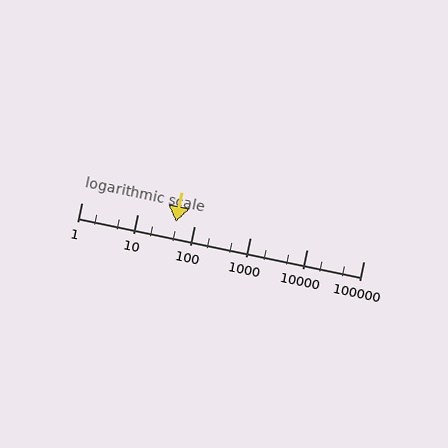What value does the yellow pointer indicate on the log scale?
The pointer indicates approximately 47.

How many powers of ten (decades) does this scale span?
The scale spans 5 decades, from 1 to 100000.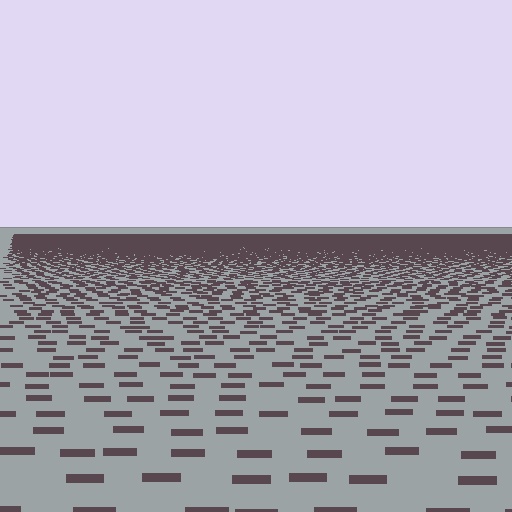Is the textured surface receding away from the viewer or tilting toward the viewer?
The surface is receding away from the viewer. Texture elements get smaller and denser toward the top.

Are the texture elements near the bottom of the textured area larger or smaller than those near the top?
Larger. Near the bottom, elements are closer to the viewer and appear at a bigger on-screen size.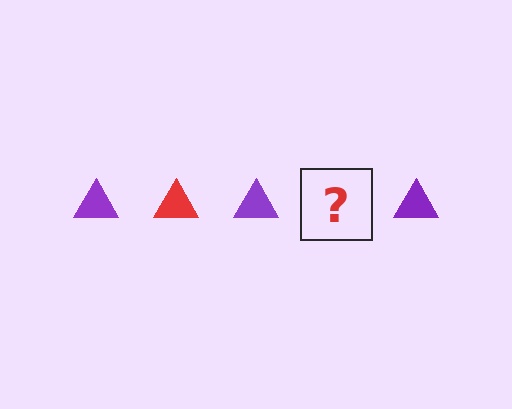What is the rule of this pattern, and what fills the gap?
The rule is that the pattern cycles through purple, red triangles. The gap should be filled with a red triangle.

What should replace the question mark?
The question mark should be replaced with a red triangle.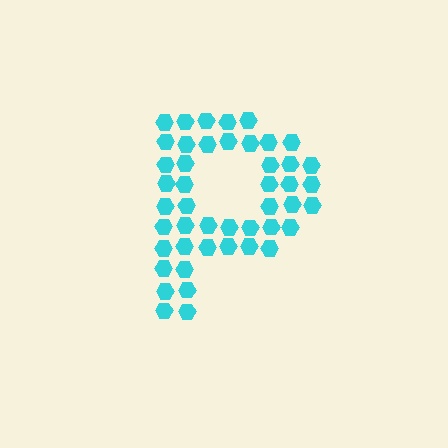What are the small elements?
The small elements are hexagons.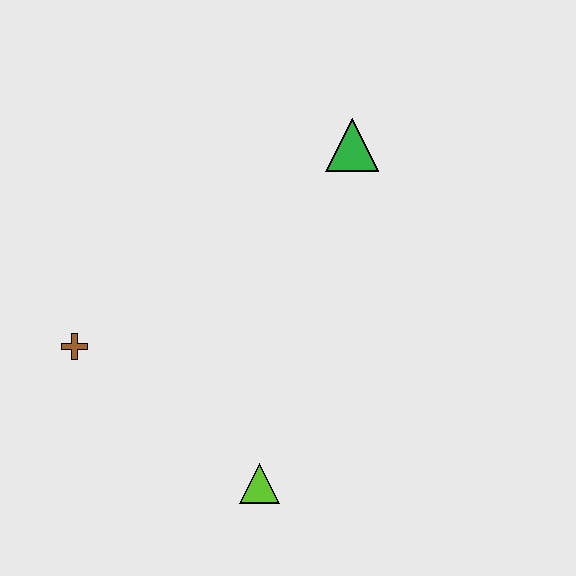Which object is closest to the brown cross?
The lime triangle is closest to the brown cross.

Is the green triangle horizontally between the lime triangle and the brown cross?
No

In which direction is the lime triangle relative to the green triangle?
The lime triangle is below the green triangle.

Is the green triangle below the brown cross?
No